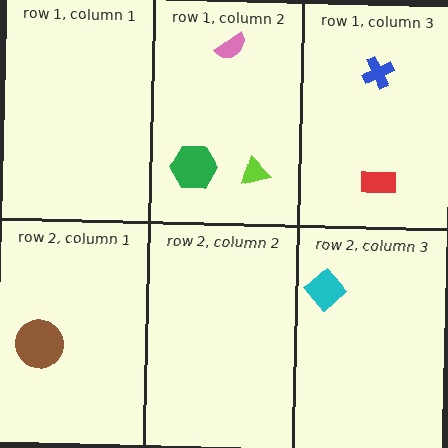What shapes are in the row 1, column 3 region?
The red rectangle, the blue cross.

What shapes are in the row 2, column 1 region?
The brown circle.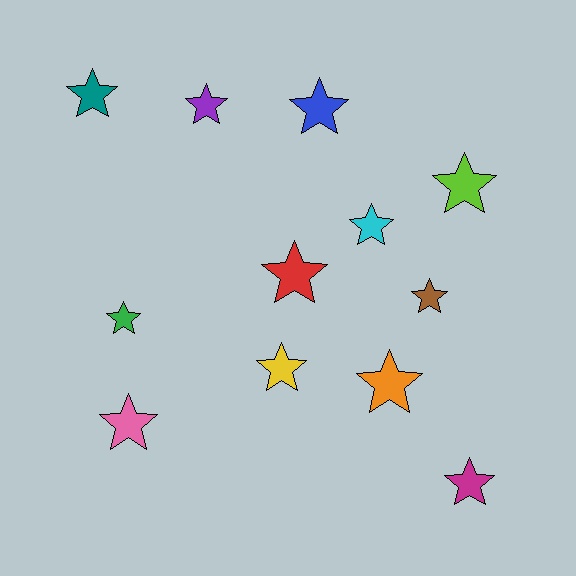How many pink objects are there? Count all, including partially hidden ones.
There is 1 pink object.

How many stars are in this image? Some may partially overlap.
There are 12 stars.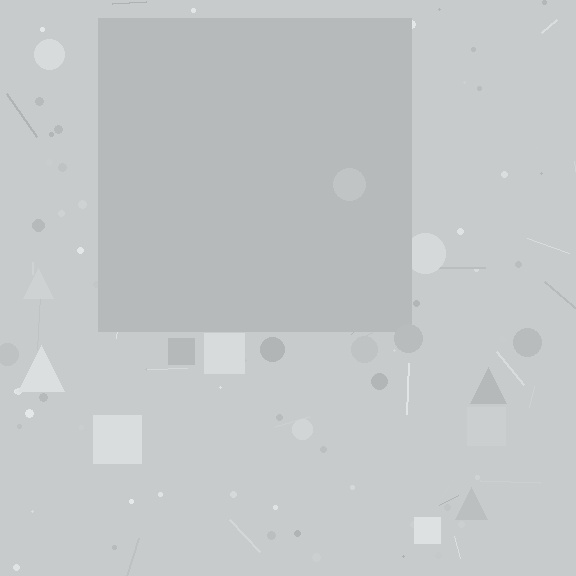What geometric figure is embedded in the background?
A square is embedded in the background.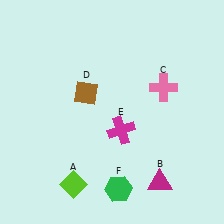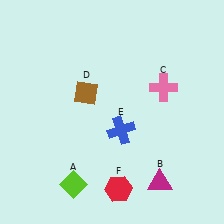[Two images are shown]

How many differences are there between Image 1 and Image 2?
There are 2 differences between the two images.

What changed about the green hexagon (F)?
In Image 1, F is green. In Image 2, it changed to red.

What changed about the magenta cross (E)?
In Image 1, E is magenta. In Image 2, it changed to blue.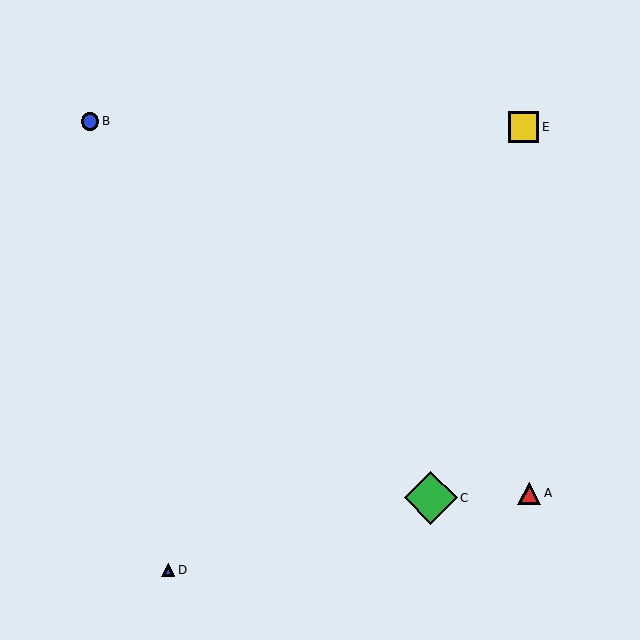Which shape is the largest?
The green diamond (labeled C) is the largest.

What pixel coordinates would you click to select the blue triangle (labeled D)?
Click at (168, 570) to select the blue triangle D.